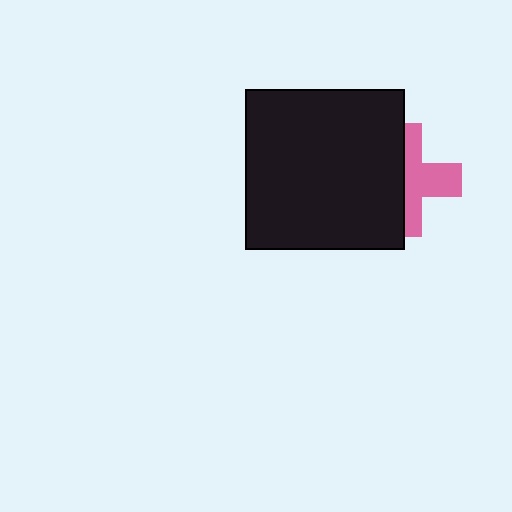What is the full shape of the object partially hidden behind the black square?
The partially hidden object is a pink cross.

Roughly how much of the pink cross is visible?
About half of it is visible (roughly 48%).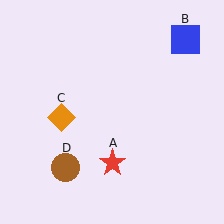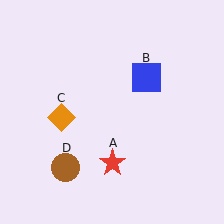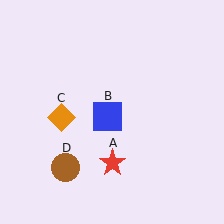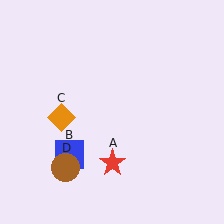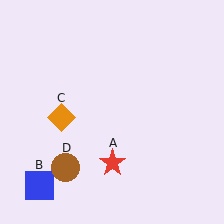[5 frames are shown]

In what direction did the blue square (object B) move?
The blue square (object B) moved down and to the left.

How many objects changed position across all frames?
1 object changed position: blue square (object B).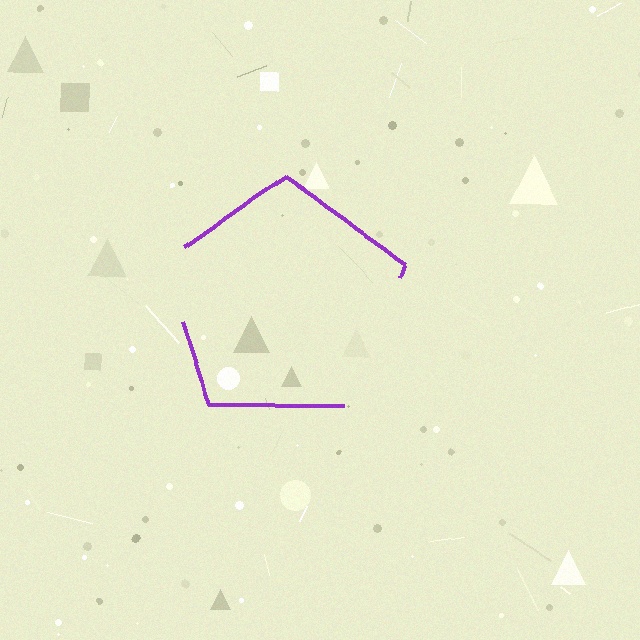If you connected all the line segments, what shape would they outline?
They would outline a pentagon.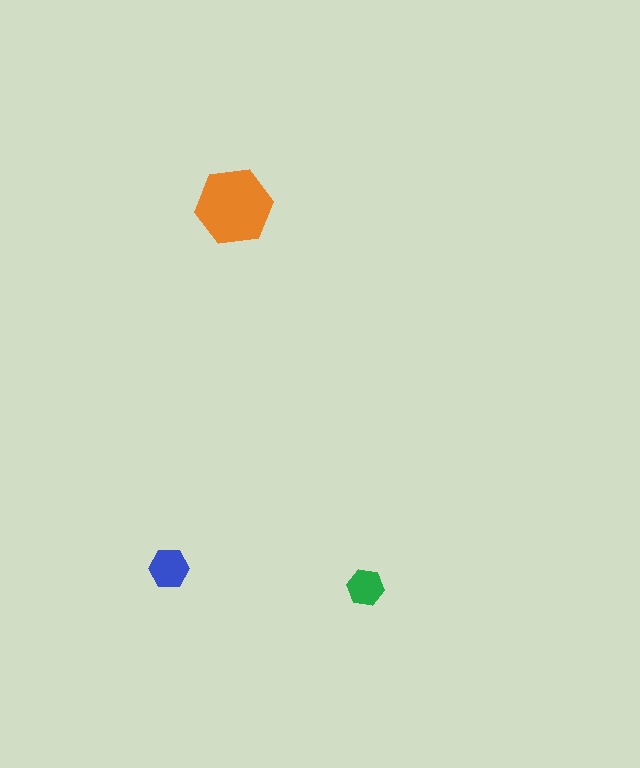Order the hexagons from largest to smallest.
the orange one, the blue one, the green one.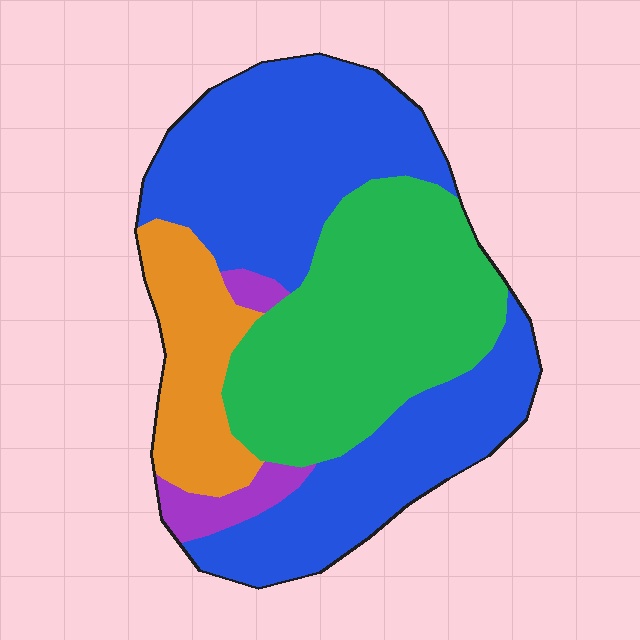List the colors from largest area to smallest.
From largest to smallest: blue, green, orange, purple.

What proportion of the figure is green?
Green takes up about one third (1/3) of the figure.